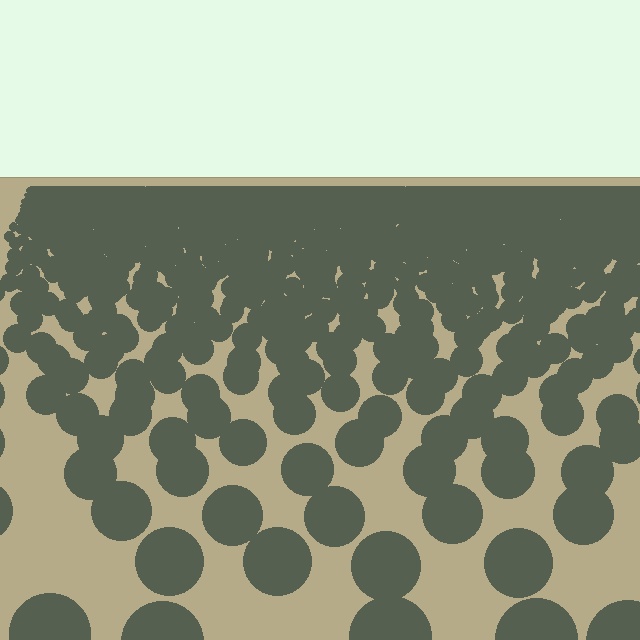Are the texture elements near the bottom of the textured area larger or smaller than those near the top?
Larger. Near the bottom, elements are closer to the viewer and appear at a bigger on-screen size.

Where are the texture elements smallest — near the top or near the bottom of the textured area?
Near the top.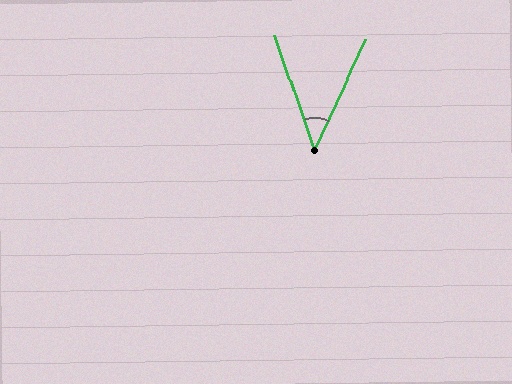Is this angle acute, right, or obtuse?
It is acute.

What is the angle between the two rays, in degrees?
Approximately 44 degrees.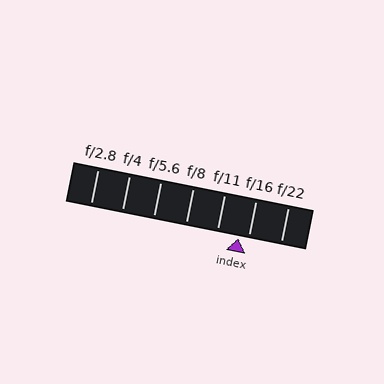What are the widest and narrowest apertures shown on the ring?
The widest aperture shown is f/2.8 and the narrowest is f/22.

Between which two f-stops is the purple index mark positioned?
The index mark is between f/11 and f/16.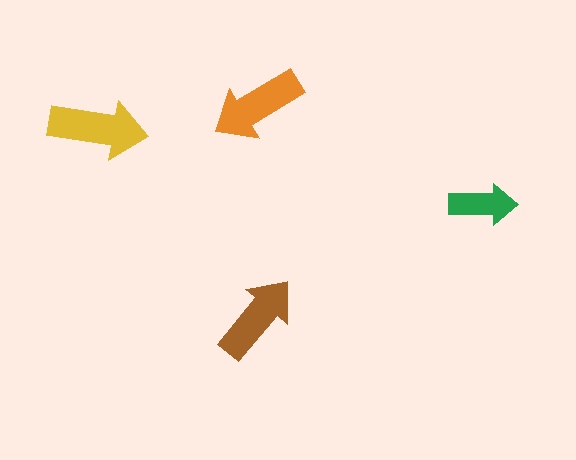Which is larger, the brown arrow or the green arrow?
The brown one.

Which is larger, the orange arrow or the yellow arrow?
The yellow one.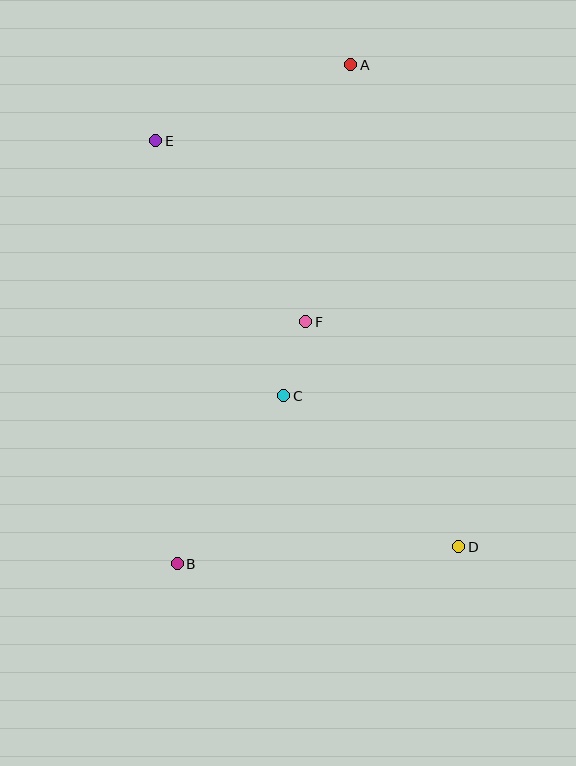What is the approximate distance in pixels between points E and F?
The distance between E and F is approximately 235 pixels.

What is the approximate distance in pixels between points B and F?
The distance between B and F is approximately 274 pixels.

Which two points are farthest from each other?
Points A and B are farthest from each other.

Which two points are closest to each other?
Points C and F are closest to each other.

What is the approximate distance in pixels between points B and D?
The distance between B and D is approximately 282 pixels.